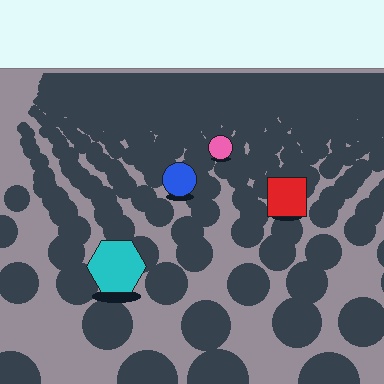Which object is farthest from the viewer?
The pink circle is farthest from the viewer. It appears smaller and the ground texture around it is denser.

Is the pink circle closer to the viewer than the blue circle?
No. The blue circle is closer — you can tell from the texture gradient: the ground texture is coarser near it.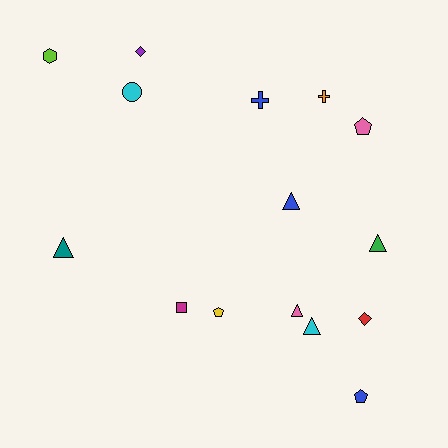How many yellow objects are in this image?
There is 1 yellow object.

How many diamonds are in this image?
There are 2 diamonds.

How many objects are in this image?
There are 15 objects.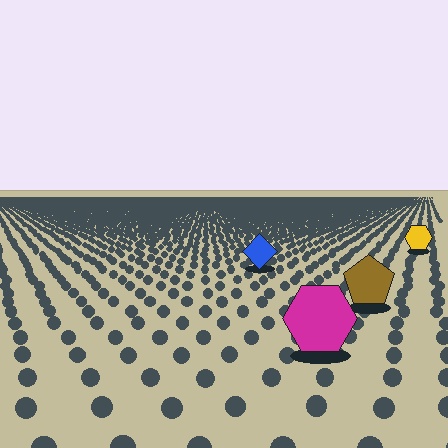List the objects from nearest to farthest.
From nearest to farthest: the magenta hexagon, the brown pentagon, the blue diamond, the yellow hexagon.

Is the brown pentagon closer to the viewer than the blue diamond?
Yes. The brown pentagon is closer — you can tell from the texture gradient: the ground texture is coarser near it.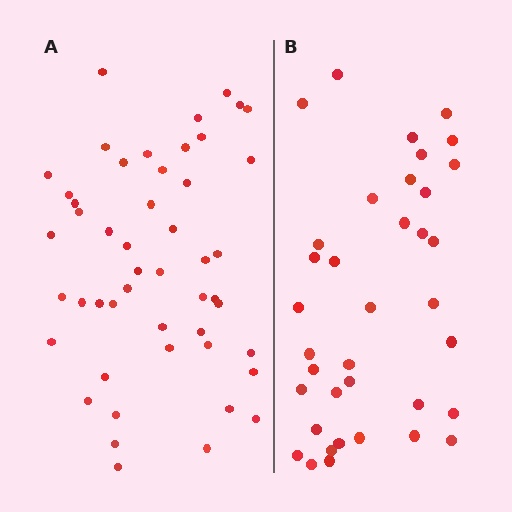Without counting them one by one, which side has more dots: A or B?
Region A (the left region) has more dots.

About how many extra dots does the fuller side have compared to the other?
Region A has roughly 12 or so more dots than region B.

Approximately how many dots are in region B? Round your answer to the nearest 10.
About 40 dots. (The exact count is 37, which rounds to 40.)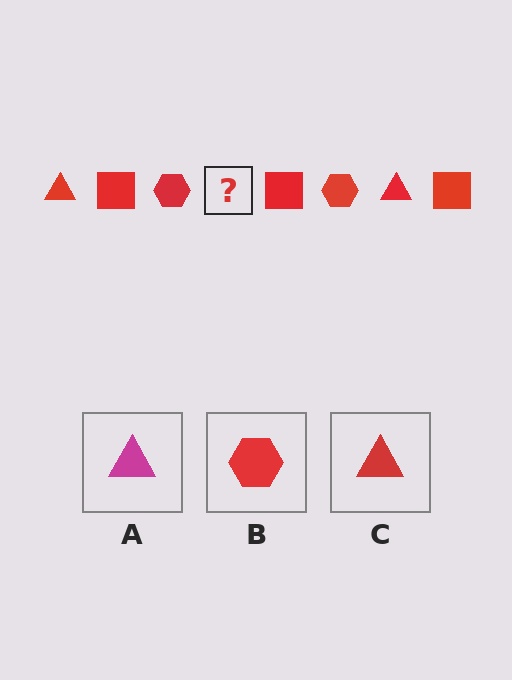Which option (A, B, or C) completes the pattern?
C.